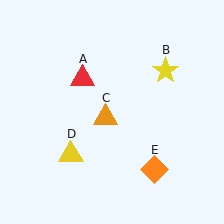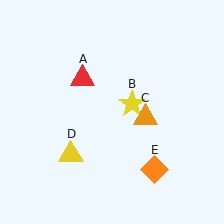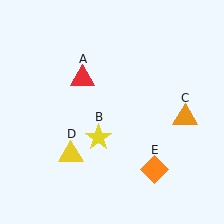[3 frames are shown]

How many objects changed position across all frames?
2 objects changed position: yellow star (object B), orange triangle (object C).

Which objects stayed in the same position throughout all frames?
Red triangle (object A) and yellow triangle (object D) and orange diamond (object E) remained stationary.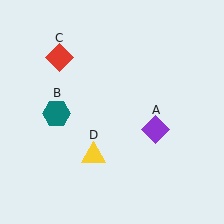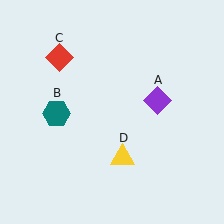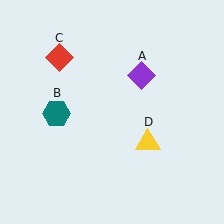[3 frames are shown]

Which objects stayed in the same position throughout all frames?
Teal hexagon (object B) and red diamond (object C) remained stationary.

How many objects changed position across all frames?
2 objects changed position: purple diamond (object A), yellow triangle (object D).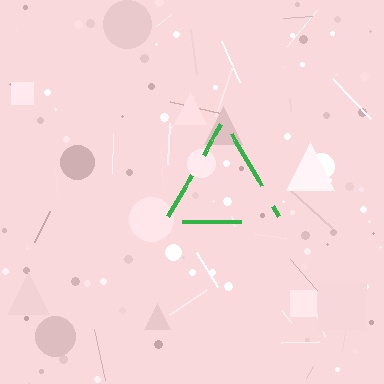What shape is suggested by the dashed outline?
The dashed outline suggests a triangle.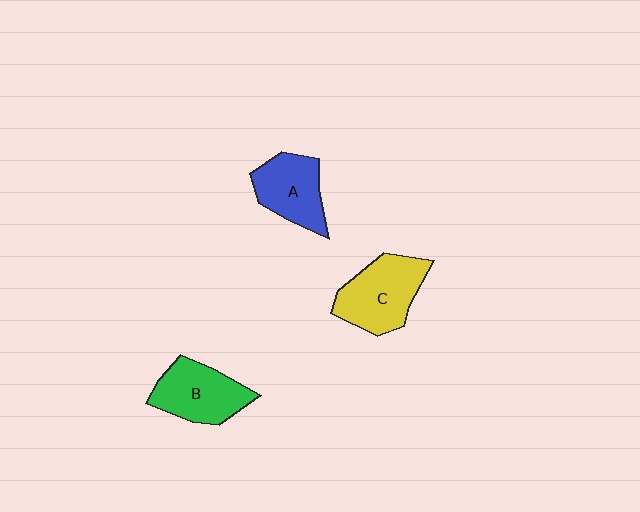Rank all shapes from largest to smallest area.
From largest to smallest: C (yellow), B (green), A (blue).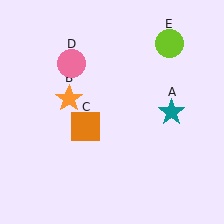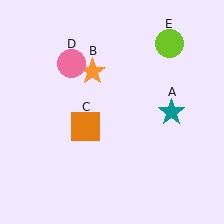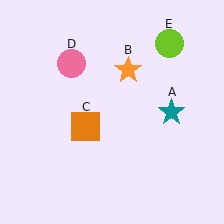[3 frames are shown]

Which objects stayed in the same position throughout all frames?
Teal star (object A) and orange square (object C) and pink circle (object D) and lime circle (object E) remained stationary.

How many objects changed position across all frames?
1 object changed position: orange star (object B).